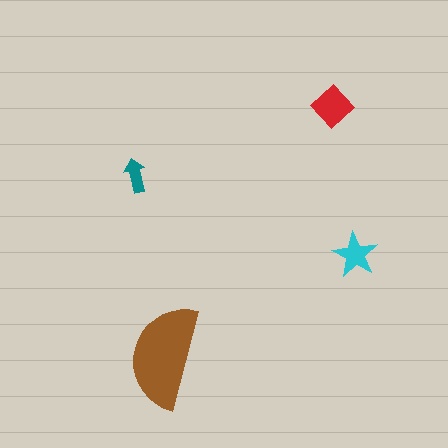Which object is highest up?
The red diamond is topmost.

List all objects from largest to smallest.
The brown semicircle, the red diamond, the cyan star, the teal arrow.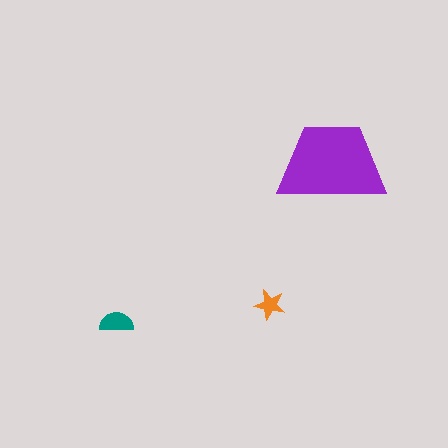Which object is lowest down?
The teal semicircle is bottommost.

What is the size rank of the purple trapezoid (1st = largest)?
1st.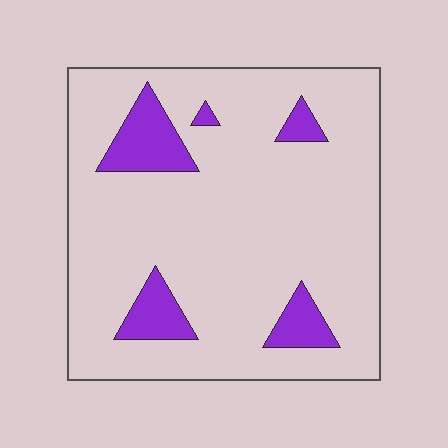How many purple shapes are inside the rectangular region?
5.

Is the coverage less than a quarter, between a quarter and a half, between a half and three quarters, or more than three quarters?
Less than a quarter.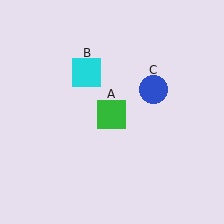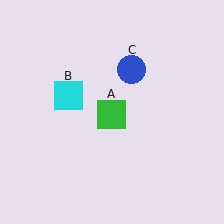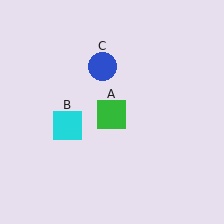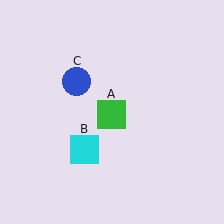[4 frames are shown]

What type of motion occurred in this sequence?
The cyan square (object B), blue circle (object C) rotated counterclockwise around the center of the scene.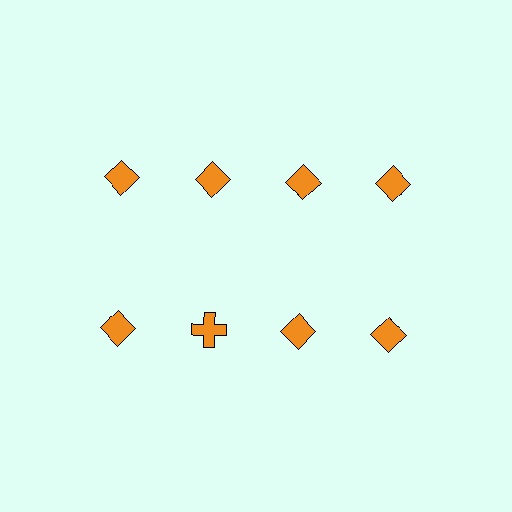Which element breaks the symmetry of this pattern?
The orange cross in the second row, second from left column breaks the symmetry. All other shapes are orange diamonds.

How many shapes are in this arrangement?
There are 8 shapes arranged in a grid pattern.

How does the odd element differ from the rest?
It has a different shape: cross instead of diamond.